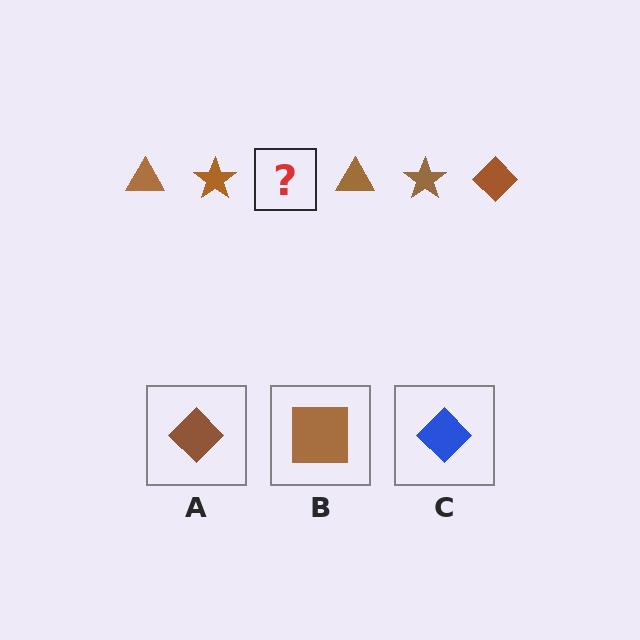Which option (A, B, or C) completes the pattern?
A.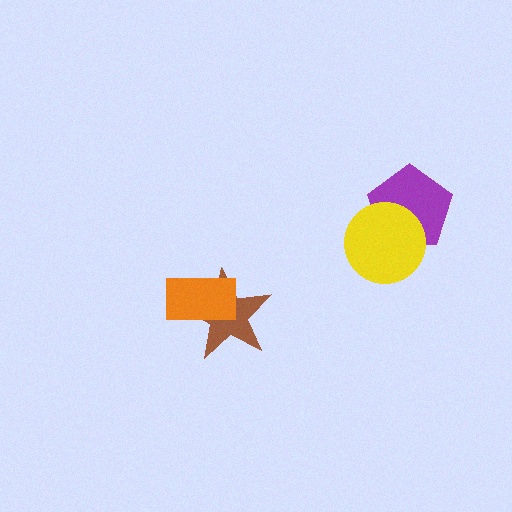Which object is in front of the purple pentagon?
The yellow circle is in front of the purple pentagon.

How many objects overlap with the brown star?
1 object overlaps with the brown star.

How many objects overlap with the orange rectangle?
1 object overlaps with the orange rectangle.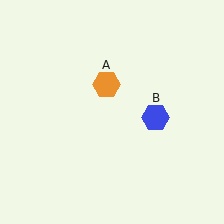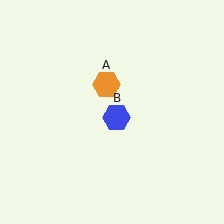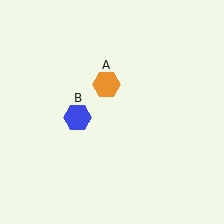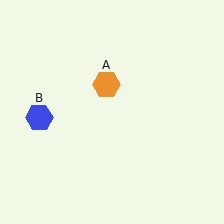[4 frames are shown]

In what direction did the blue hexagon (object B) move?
The blue hexagon (object B) moved left.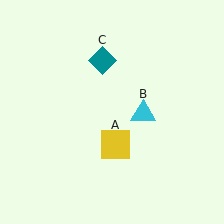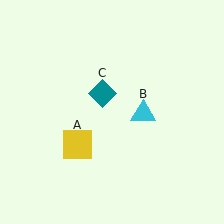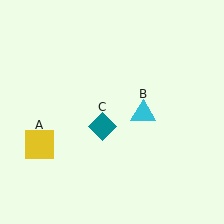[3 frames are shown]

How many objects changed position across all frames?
2 objects changed position: yellow square (object A), teal diamond (object C).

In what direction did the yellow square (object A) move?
The yellow square (object A) moved left.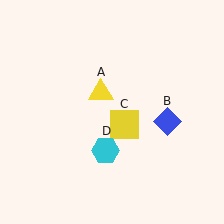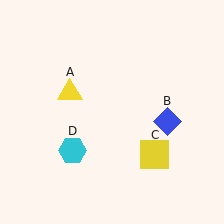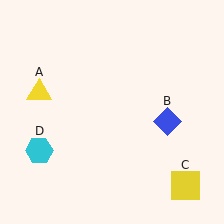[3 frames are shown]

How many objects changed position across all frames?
3 objects changed position: yellow triangle (object A), yellow square (object C), cyan hexagon (object D).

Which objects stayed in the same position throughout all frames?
Blue diamond (object B) remained stationary.